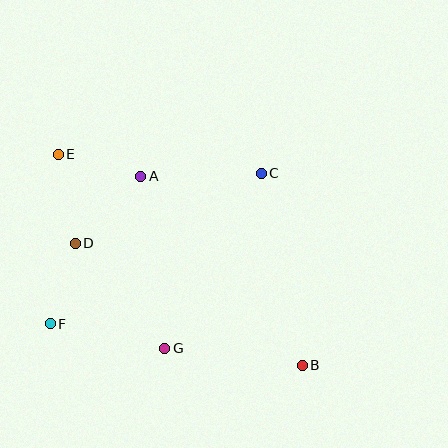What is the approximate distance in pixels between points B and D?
The distance between B and D is approximately 258 pixels.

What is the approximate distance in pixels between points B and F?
The distance between B and F is approximately 255 pixels.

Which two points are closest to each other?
Points D and F are closest to each other.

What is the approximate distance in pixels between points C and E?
The distance between C and E is approximately 204 pixels.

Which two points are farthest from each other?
Points B and E are farthest from each other.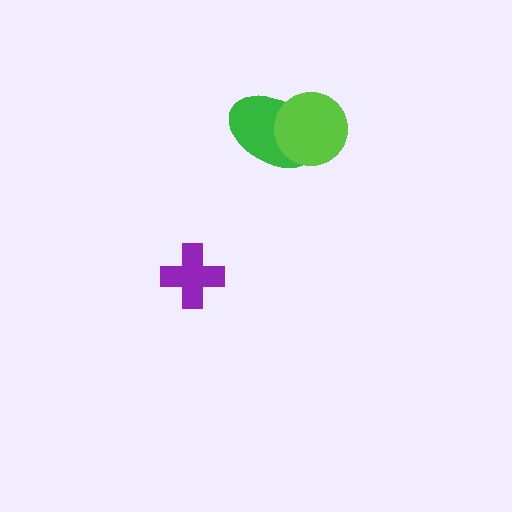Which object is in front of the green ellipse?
The lime circle is in front of the green ellipse.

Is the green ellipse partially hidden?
Yes, it is partially covered by another shape.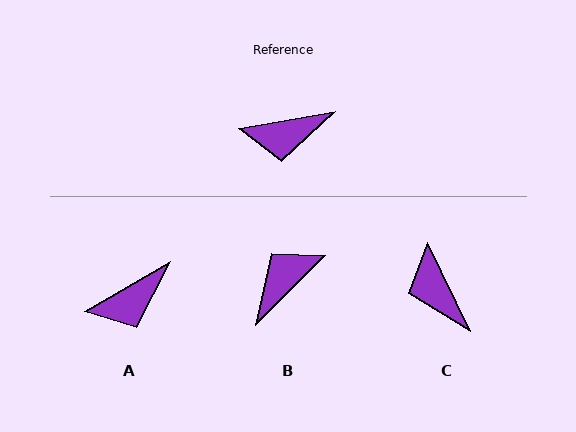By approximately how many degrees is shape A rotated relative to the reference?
Approximately 21 degrees counter-clockwise.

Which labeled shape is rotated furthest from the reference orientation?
B, about 145 degrees away.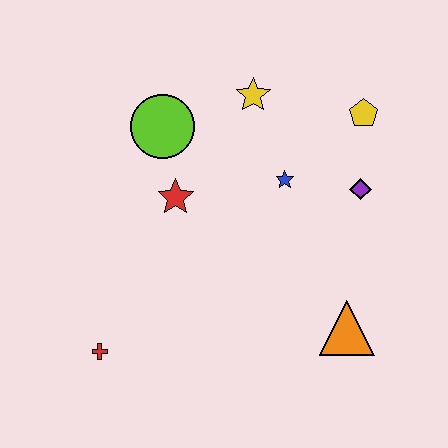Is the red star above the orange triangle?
Yes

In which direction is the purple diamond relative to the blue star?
The purple diamond is to the right of the blue star.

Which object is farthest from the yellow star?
The red cross is farthest from the yellow star.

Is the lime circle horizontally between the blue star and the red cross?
Yes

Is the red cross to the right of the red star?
No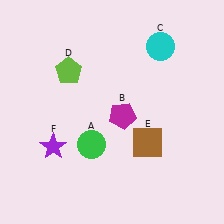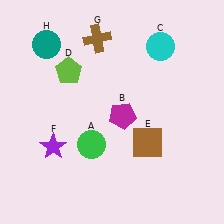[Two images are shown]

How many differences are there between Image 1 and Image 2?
There are 2 differences between the two images.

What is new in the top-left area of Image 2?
A brown cross (G) was added in the top-left area of Image 2.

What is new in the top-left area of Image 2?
A teal circle (H) was added in the top-left area of Image 2.